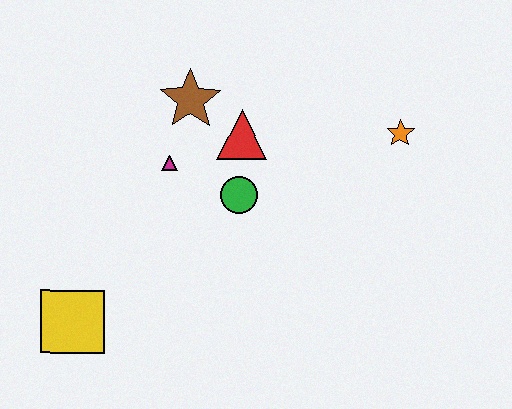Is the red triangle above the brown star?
No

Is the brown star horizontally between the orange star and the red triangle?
No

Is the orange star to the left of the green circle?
No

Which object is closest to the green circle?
The red triangle is closest to the green circle.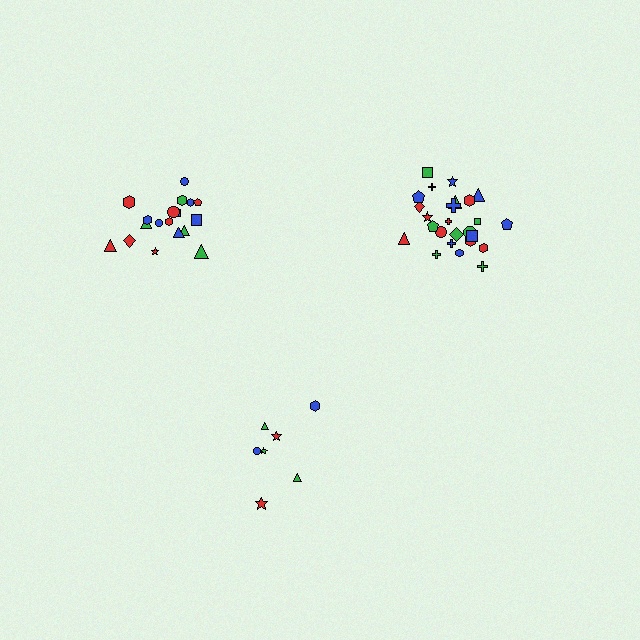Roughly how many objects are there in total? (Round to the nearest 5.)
Roughly 50 objects in total.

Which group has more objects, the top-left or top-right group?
The top-right group.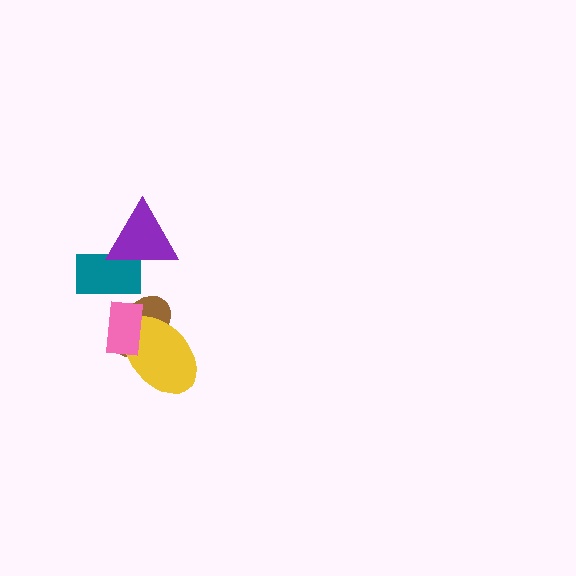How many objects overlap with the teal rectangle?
1 object overlaps with the teal rectangle.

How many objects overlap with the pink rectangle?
2 objects overlap with the pink rectangle.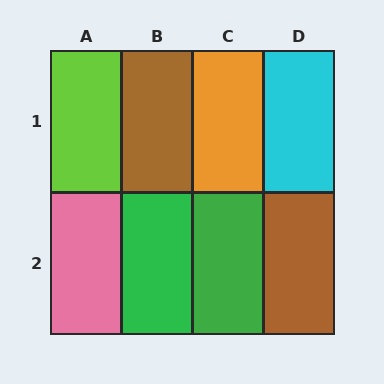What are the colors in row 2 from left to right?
Pink, green, green, brown.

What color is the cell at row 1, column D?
Cyan.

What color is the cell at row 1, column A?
Lime.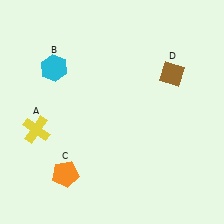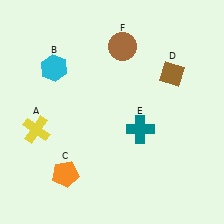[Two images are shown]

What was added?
A teal cross (E), a brown circle (F) were added in Image 2.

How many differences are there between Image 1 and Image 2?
There are 2 differences between the two images.